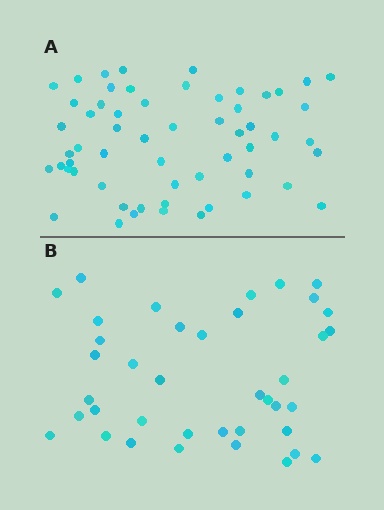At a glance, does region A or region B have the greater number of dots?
Region A (the top region) has more dots.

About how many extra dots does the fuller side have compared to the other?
Region A has approximately 20 more dots than region B.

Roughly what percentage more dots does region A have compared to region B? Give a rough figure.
About 50% more.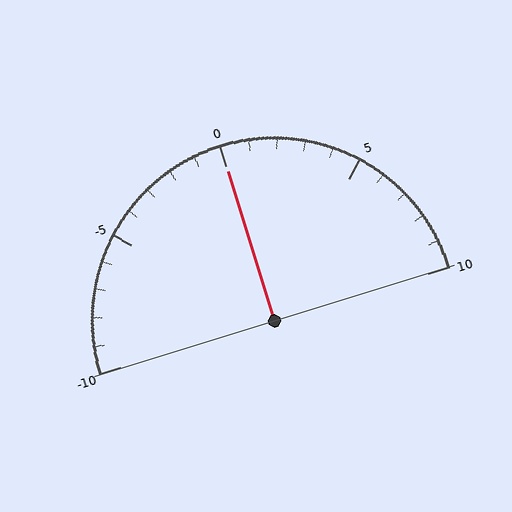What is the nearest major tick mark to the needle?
The nearest major tick mark is 0.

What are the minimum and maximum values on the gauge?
The gauge ranges from -10 to 10.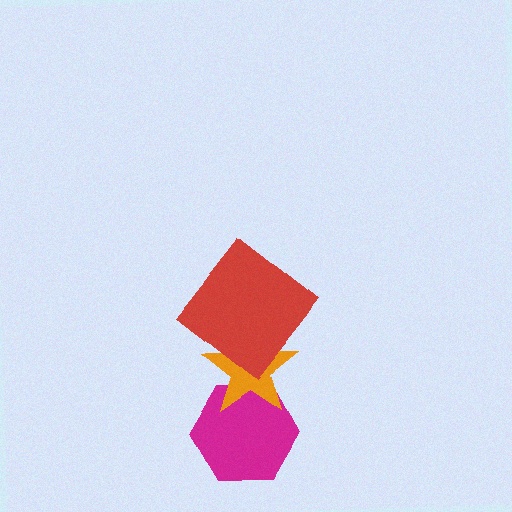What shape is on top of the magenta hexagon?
The orange star is on top of the magenta hexagon.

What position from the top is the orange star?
The orange star is 2nd from the top.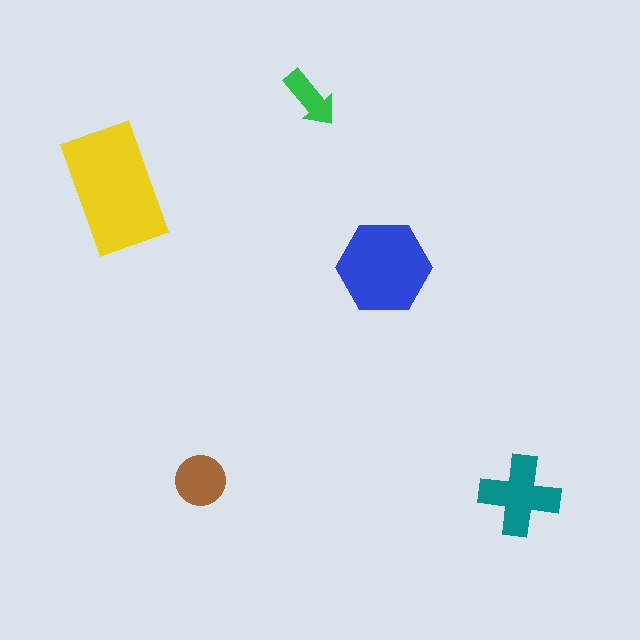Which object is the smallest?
The green arrow.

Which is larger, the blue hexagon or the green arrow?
The blue hexagon.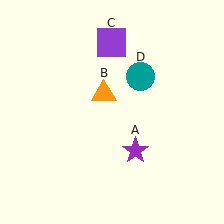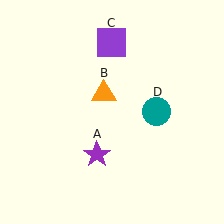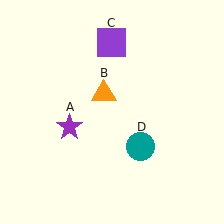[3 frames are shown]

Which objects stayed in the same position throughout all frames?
Orange triangle (object B) and purple square (object C) remained stationary.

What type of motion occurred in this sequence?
The purple star (object A), teal circle (object D) rotated clockwise around the center of the scene.